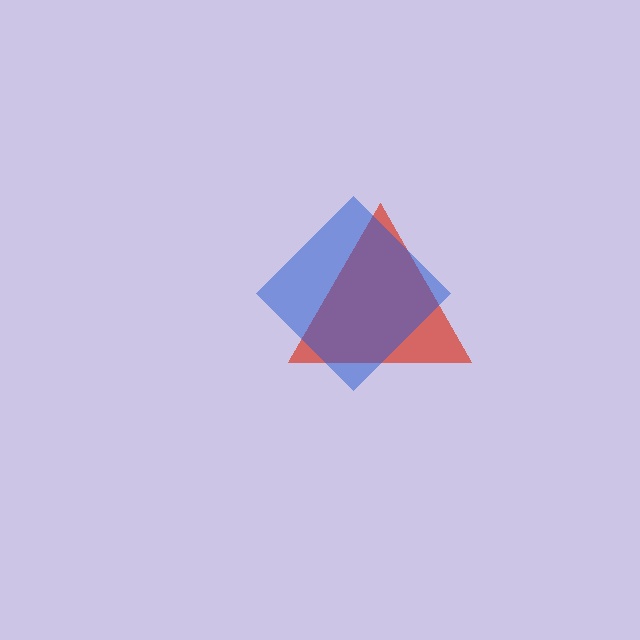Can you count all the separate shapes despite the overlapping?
Yes, there are 2 separate shapes.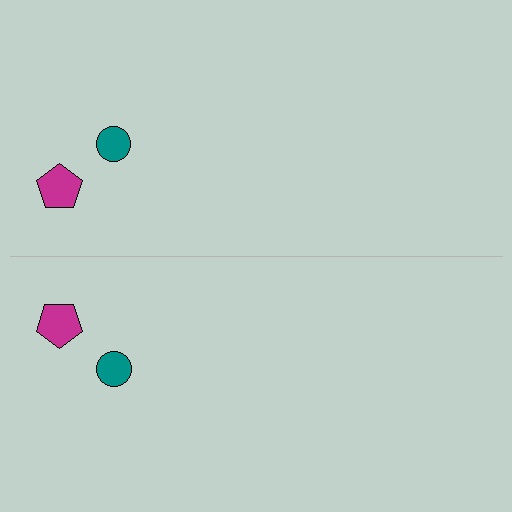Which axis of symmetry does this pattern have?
The pattern has a horizontal axis of symmetry running through the center of the image.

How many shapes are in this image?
There are 4 shapes in this image.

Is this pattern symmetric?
Yes, this pattern has bilateral (reflection) symmetry.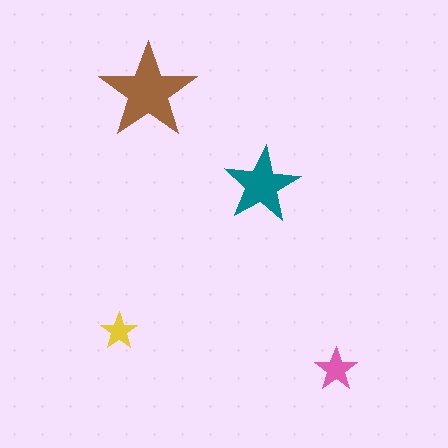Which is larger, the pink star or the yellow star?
The pink one.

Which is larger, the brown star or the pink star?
The brown one.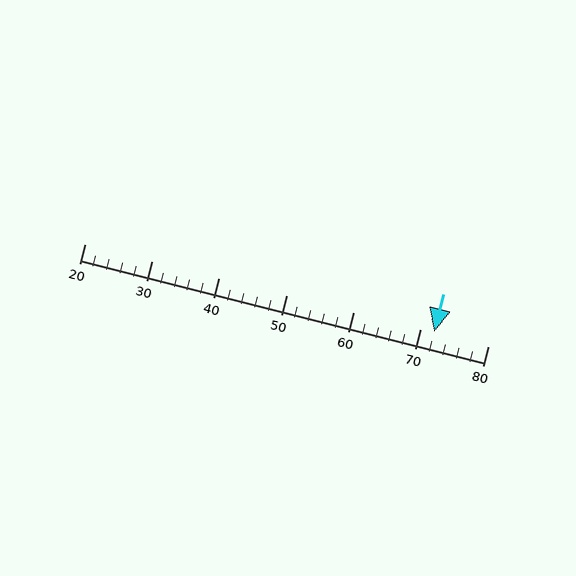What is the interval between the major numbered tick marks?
The major tick marks are spaced 10 units apart.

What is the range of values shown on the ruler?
The ruler shows values from 20 to 80.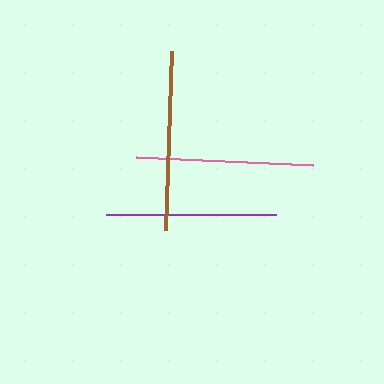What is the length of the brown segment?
The brown segment is approximately 179 pixels long.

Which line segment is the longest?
The brown line is the longest at approximately 179 pixels.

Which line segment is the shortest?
The purple line is the shortest at approximately 170 pixels.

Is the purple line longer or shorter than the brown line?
The brown line is longer than the purple line.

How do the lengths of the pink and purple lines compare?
The pink and purple lines are approximately the same length.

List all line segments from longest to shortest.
From longest to shortest: brown, pink, purple.